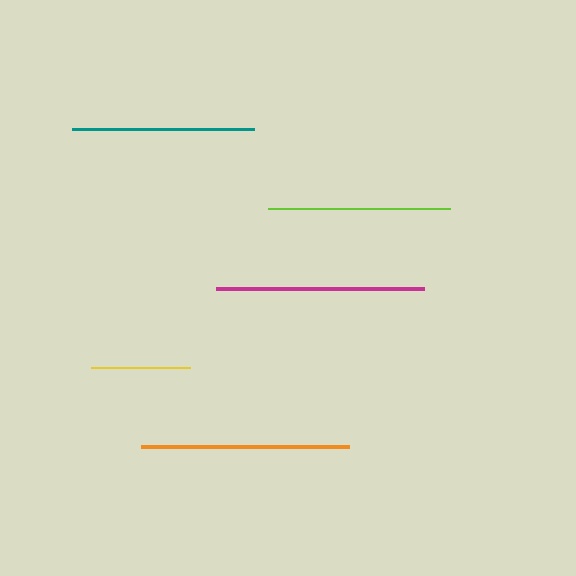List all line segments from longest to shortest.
From longest to shortest: orange, magenta, teal, lime, yellow.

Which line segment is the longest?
The orange line is the longest at approximately 209 pixels.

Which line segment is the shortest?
The yellow line is the shortest at approximately 99 pixels.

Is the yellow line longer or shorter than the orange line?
The orange line is longer than the yellow line.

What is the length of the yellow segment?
The yellow segment is approximately 99 pixels long.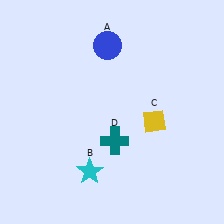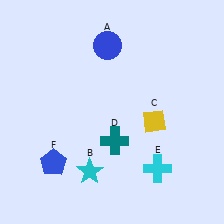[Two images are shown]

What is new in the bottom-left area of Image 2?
A blue pentagon (F) was added in the bottom-left area of Image 2.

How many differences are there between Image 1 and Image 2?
There are 2 differences between the two images.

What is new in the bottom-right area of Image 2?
A cyan cross (E) was added in the bottom-right area of Image 2.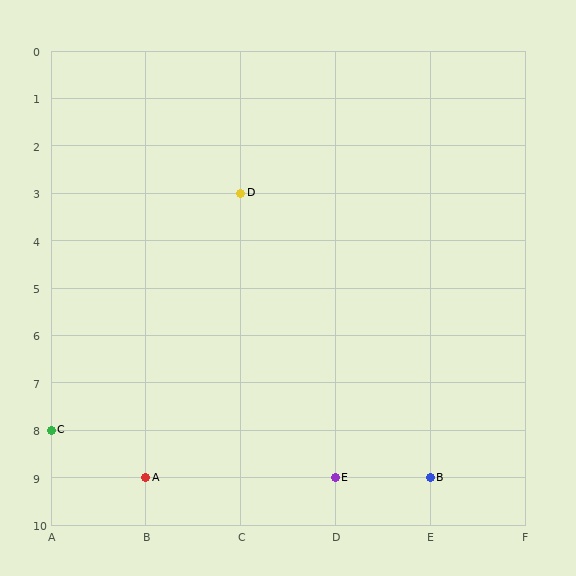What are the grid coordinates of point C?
Point C is at grid coordinates (A, 8).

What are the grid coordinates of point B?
Point B is at grid coordinates (E, 9).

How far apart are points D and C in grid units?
Points D and C are 2 columns and 5 rows apart (about 5.4 grid units diagonally).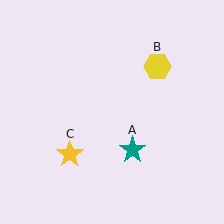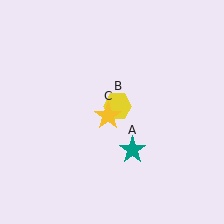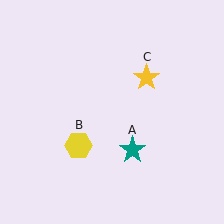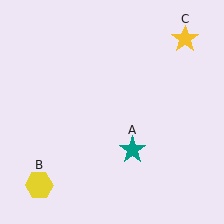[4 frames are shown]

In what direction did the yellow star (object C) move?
The yellow star (object C) moved up and to the right.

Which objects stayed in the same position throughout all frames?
Teal star (object A) remained stationary.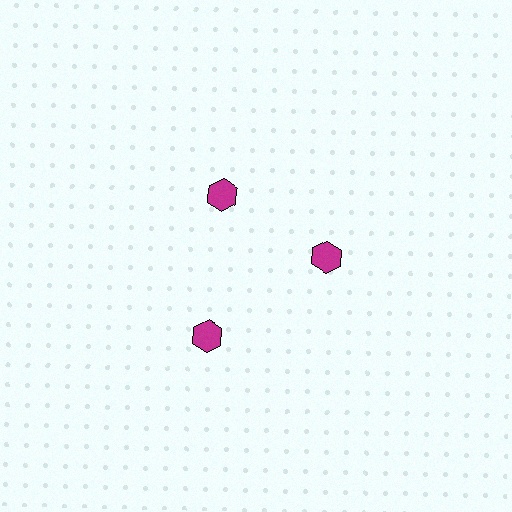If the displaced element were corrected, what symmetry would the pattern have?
It would have 3-fold rotational symmetry — the pattern would map onto itself every 120 degrees.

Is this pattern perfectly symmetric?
No. The 3 magenta hexagons are arranged in a ring, but one element near the 7 o'clock position is pushed outward from the center, breaking the 3-fold rotational symmetry.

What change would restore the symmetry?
The symmetry would be restored by moving it inward, back onto the ring so that all 3 hexagons sit at equal angles and equal distance from the center.